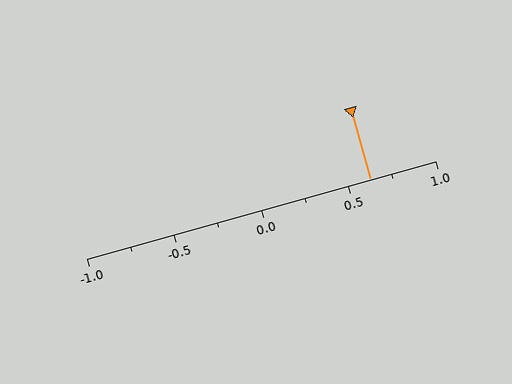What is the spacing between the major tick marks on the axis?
The major ticks are spaced 0.5 apart.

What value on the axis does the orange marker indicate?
The marker indicates approximately 0.62.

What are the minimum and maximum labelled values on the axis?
The axis runs from -1.0 to 1.0.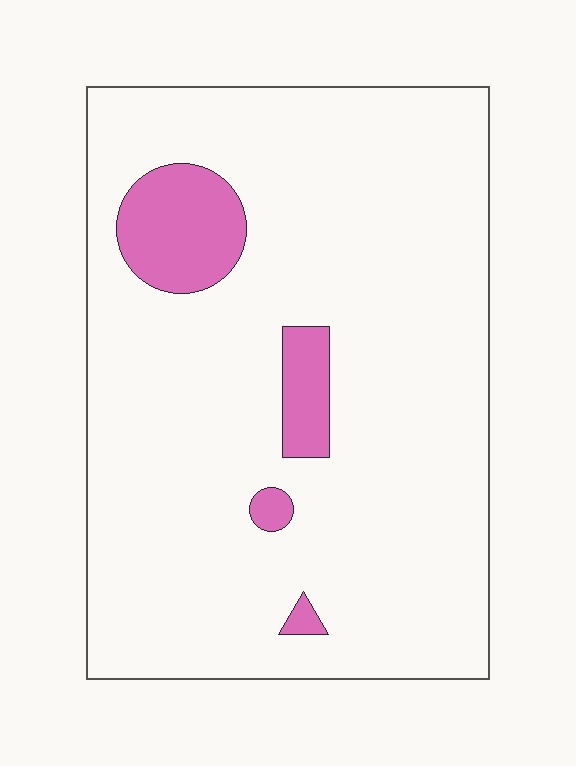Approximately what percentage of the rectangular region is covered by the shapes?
Approximately 10%.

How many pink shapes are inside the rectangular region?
4.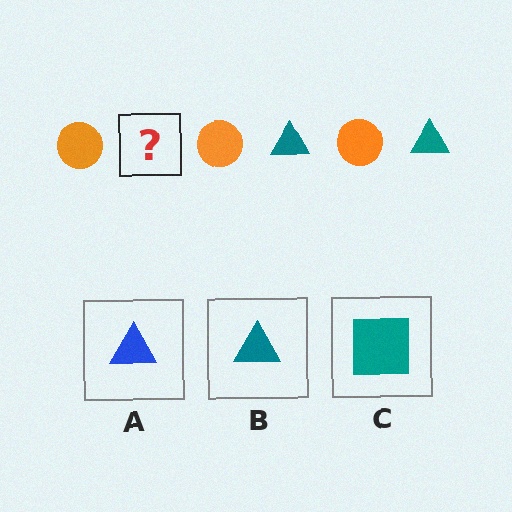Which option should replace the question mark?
Option B.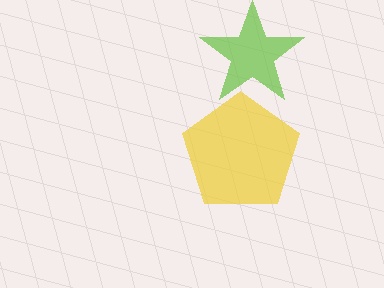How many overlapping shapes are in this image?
There are 2 overlapping shapes in the image.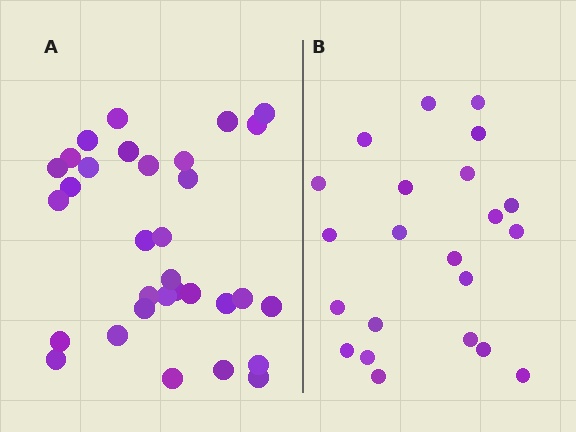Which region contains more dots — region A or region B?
Region A (the left region) has more dots.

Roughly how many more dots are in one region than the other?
Region A has roughly 10 or so more dots than region B.